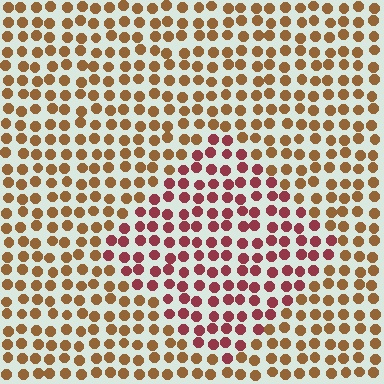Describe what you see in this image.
The image is filled with small brown elements in a uniform arrangement. A diamond-shaped region is visible where the elements are tinted to a slightly different hue, forming a subtle color boundary.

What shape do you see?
I see a diamond.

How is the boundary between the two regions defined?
The boundary is defined purely by a slight shift in hue (about 41 degrees). Spacing, size, and orientation are identical on both sides.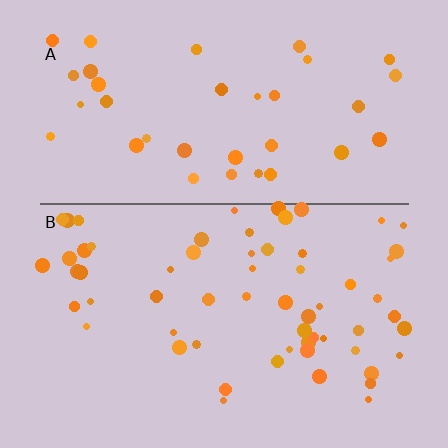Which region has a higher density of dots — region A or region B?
B (the bottom).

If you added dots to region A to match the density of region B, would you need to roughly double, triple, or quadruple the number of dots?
Approximately double.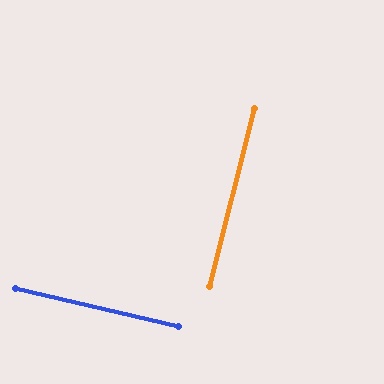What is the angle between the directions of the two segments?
Approximately 89 degrees.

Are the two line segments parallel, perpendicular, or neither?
Perpendicular — they meet at approximately 89°.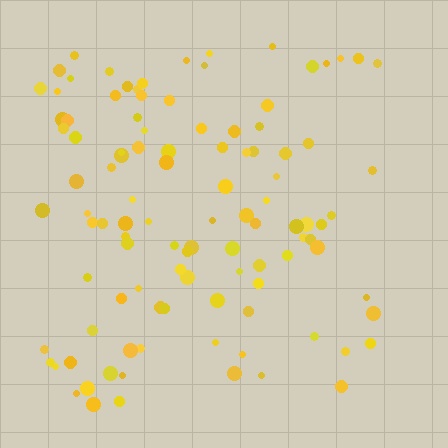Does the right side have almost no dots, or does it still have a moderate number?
Still a moderate number, just noticeably fewer than the left.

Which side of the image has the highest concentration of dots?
The left.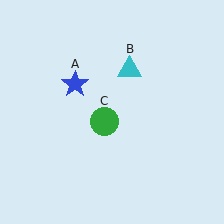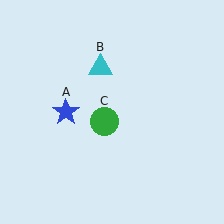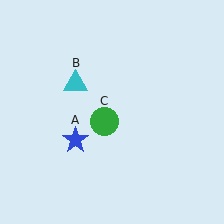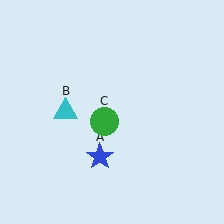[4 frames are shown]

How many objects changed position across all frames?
2 objects changed position: blue star (object A), cyan triangle (object B).